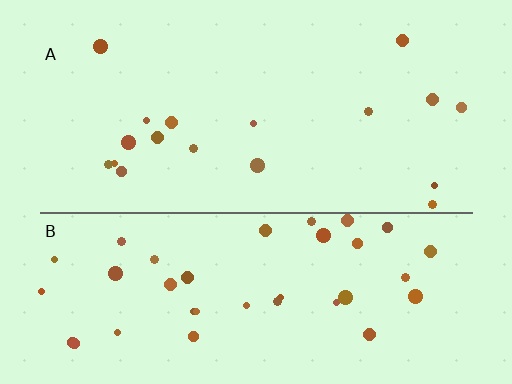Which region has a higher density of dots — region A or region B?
B (the bottom).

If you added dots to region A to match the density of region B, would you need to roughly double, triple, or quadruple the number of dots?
Approximately double.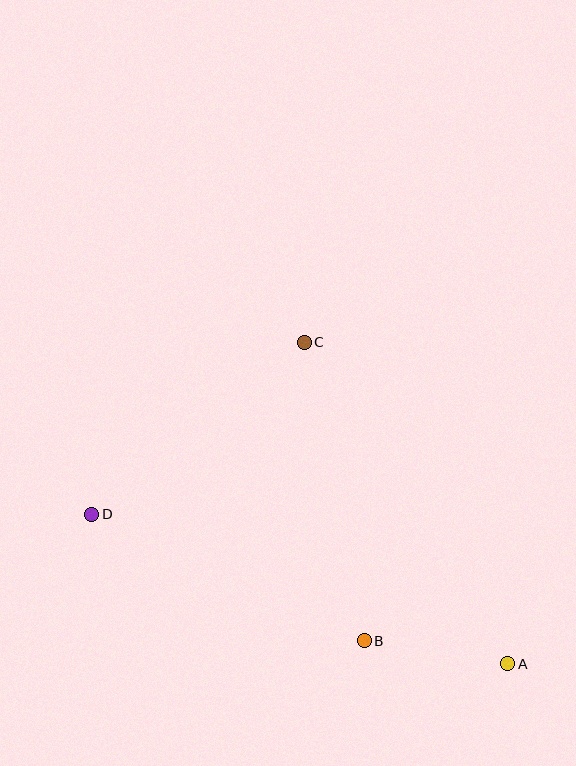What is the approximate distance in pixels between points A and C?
The distance between A and C is approximately 380 pixels.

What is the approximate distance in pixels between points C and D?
The distance between C and D is approximately 273 pixels.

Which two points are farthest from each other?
Points A and D are farthest from each other.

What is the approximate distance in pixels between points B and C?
The distance between B and C is approximately 304 pixels.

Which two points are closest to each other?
Points A and B are closest to each other.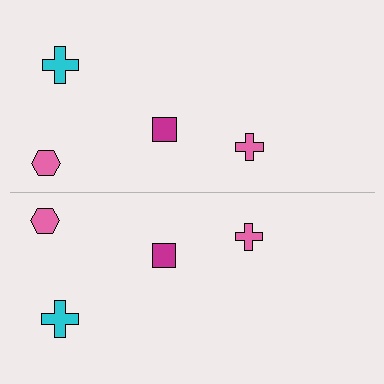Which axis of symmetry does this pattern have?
The pattern has a horizontal axis of symmetry running through the center of the image.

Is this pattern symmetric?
Yes, this pattern has bilateral (reflection) symmetry.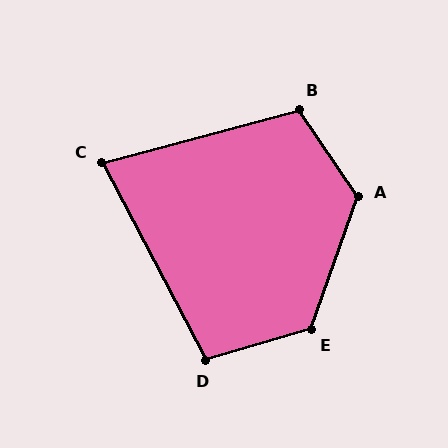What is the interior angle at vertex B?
Approximately 109 degrees (obtuse).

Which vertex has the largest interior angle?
A, at approximately 127 degrees.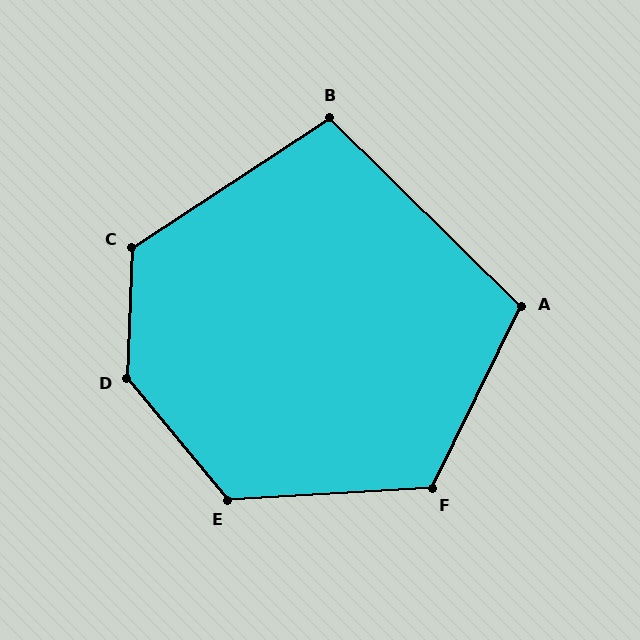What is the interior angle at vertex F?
Approximately 119 degrees (obtuse).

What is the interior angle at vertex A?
Approximately 108 degrees (obtuse).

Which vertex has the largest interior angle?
D, at approximately 138 degrees.